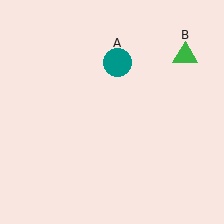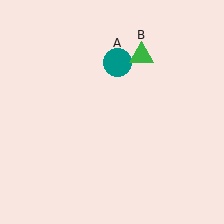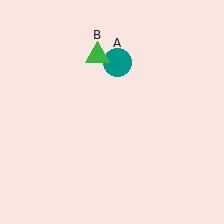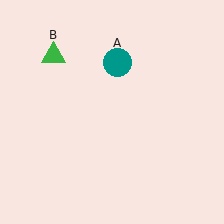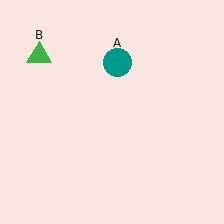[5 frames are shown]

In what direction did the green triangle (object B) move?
The green triangle (object B) moved left.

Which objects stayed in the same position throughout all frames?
Teal circle (object A) remained stationary.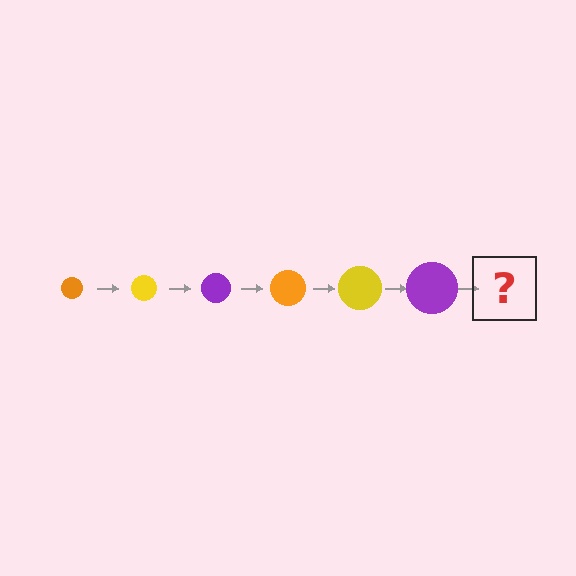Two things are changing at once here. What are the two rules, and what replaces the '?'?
The two rules are that the circle grows larger each step and the color cycles through orange, yellow, and purple. The '?' should be an orange circle, larger than the previous one.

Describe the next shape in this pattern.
It should be an orange circle, larger than the previous one.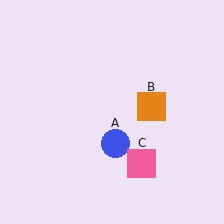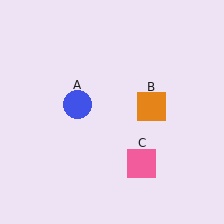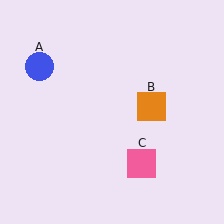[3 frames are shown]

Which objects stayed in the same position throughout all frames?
Orange square (object B) and pink square (object C) remained stationary.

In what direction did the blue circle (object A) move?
The blue circle (object A) moved up and to the left.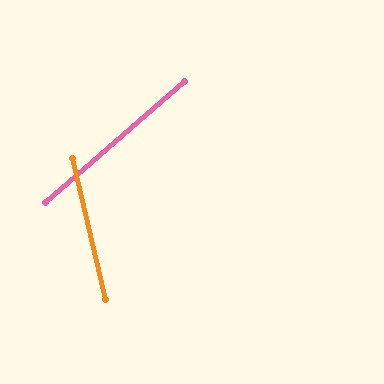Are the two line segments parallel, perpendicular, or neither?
Neither parallel nor perpendicular — they differ by about 62°.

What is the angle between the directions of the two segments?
Approximately 62 degrees.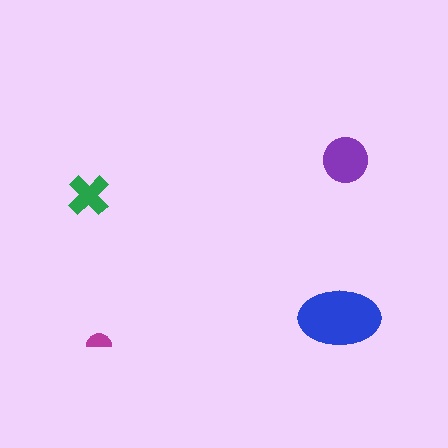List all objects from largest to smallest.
The blue ellipse, the purple circle, the green cross, the magenta semicircle.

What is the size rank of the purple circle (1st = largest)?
2nd.